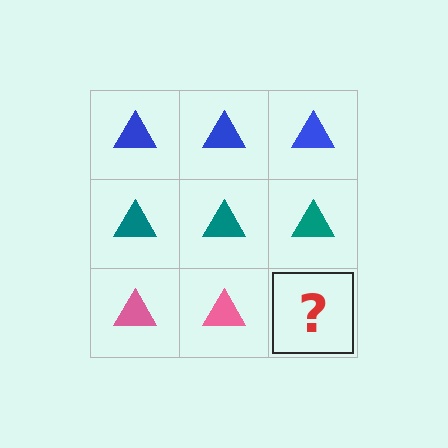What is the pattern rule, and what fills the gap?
The rule is that each row has a consistent color. The gap should be filled with a pink triangle.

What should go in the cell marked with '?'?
The missing cell should contain a pink triangle.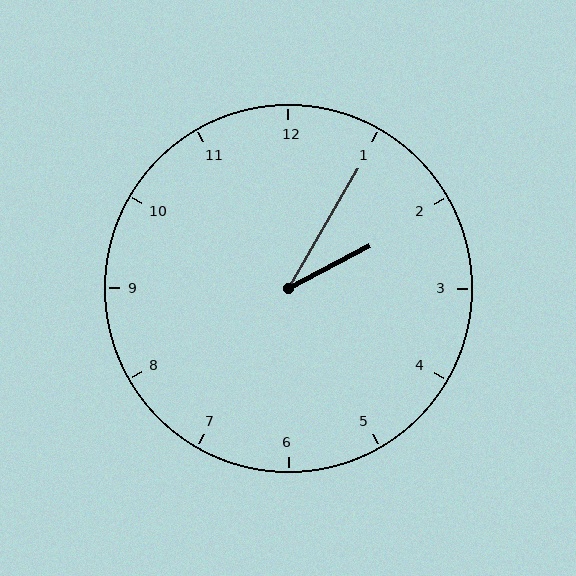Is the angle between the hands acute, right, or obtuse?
It is acute.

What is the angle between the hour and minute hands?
Approximately 32 degrees.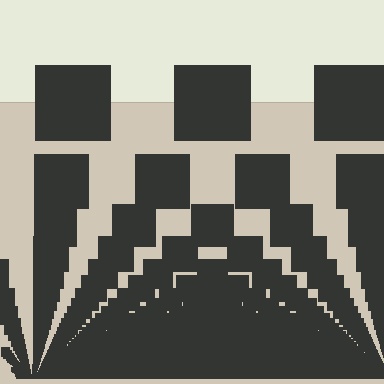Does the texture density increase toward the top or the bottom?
Density increases toward the bottom.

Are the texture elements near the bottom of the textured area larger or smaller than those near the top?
Smaller. The gradient is inverted — elements near the bottom are smaller and denser.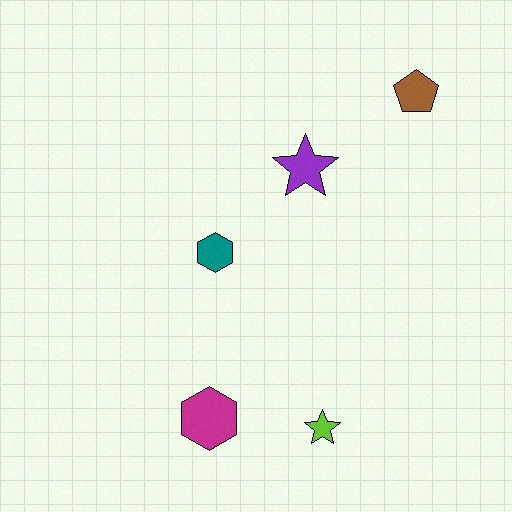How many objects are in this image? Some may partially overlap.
There are 5 objects.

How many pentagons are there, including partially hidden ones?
There is 1 pentagon.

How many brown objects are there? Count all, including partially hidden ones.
There is 1 brown object.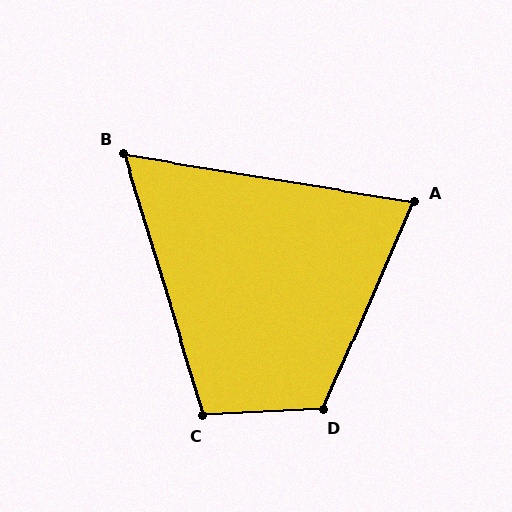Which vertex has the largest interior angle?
D, at approximately 116 degrees.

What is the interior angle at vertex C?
Approximately 104 degrees (obtuse).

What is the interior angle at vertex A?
Approximately 76 degrees (acute).